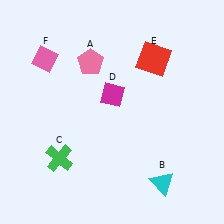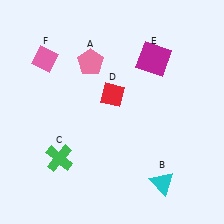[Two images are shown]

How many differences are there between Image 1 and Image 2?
There are 2 differences between the two images.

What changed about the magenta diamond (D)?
In Image 1, D is magenta. In Image 2, it changed to red.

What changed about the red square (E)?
In Image 1, E is red. In Image 2, it changed to magenta.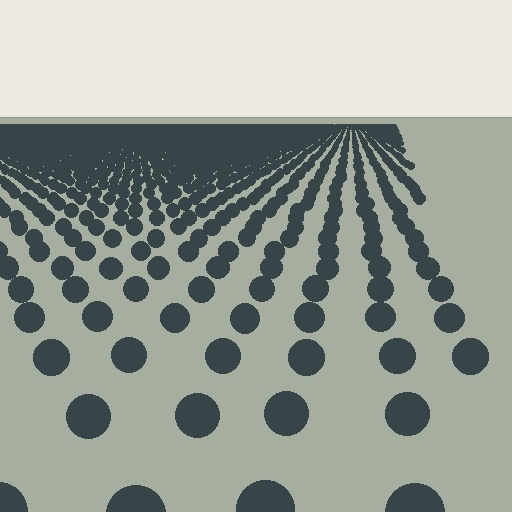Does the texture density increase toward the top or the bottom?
Density increases toward the top.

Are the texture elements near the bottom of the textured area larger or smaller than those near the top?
Larger. Near the bottom, elements are closer to the viewer and appear at a bigger on-screen size.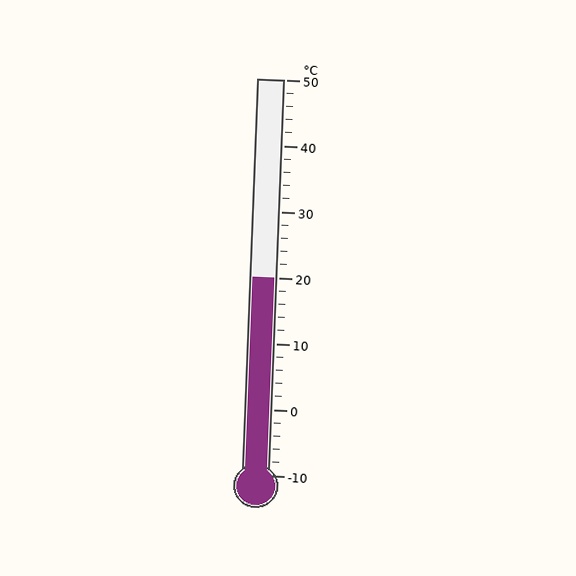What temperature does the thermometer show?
The thermometer shows approximately 20°C.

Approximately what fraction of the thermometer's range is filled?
The thermometer is filled to approximately 50% of its range.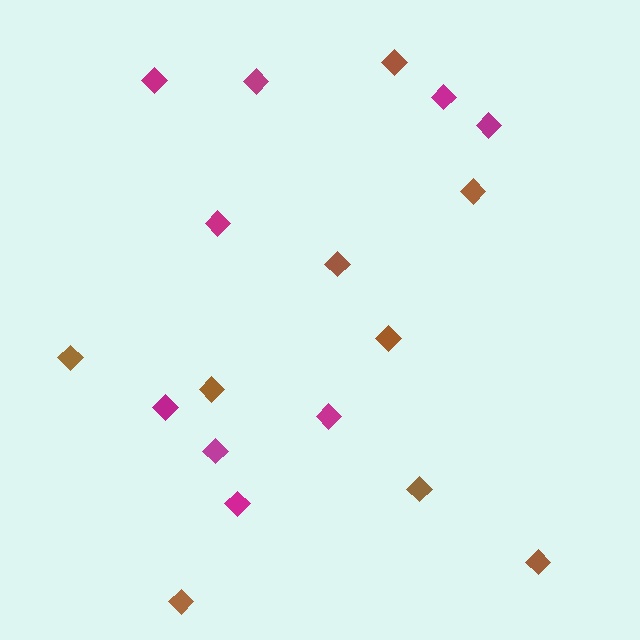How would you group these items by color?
There are 2 groups: one group of brown diamonds (9) and one group of magenta diamonds (9).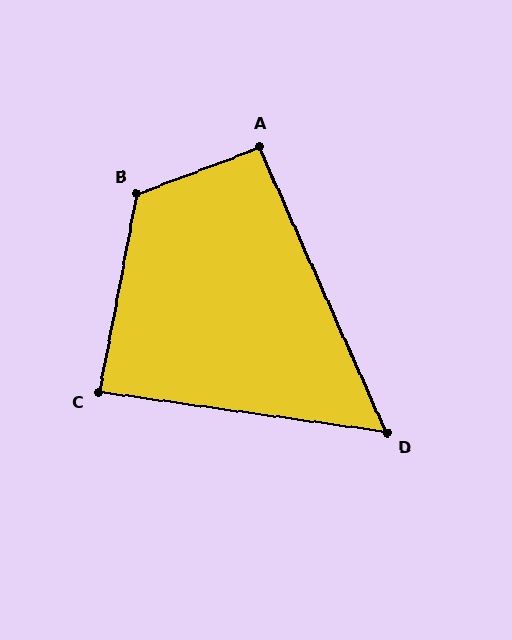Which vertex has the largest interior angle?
B, at approximately 122 degrees.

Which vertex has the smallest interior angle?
D, at approximately 58 degrees.